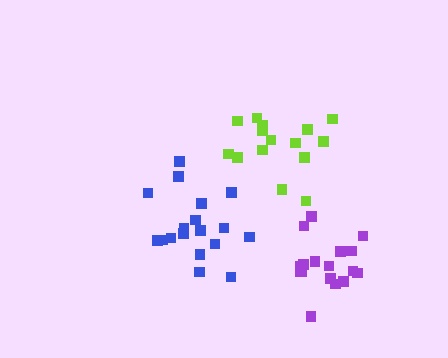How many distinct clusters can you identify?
There are 3 distinct clusters.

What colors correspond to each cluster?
The clusters are colored: blue, purple, lime.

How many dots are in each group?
Group 1: 18 dots, Group 2: 17 dots, Group 3: 15 dots (50 total).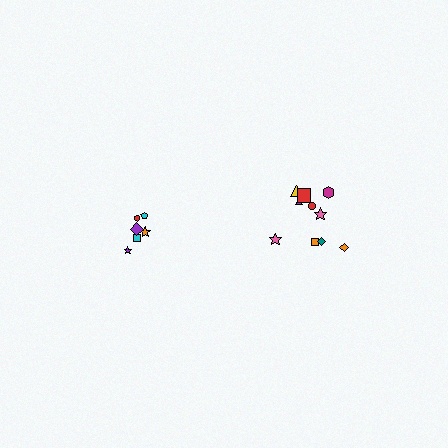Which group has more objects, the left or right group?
The right group.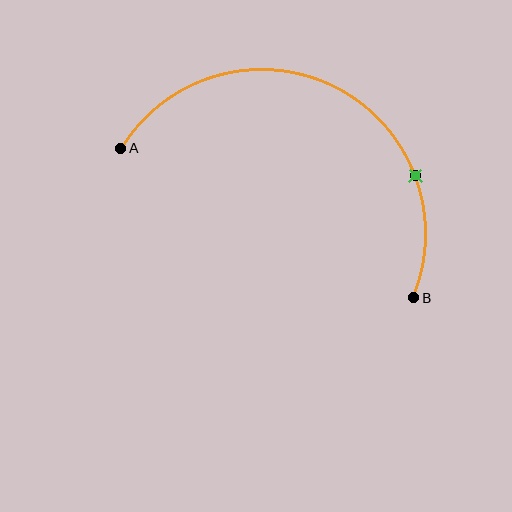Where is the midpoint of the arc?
The arc midpoint is the point on the curve farthest from the straight line joining A and B. It sits above that line.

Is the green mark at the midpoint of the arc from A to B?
No. The green mark lies on the arc but is closer to endpoint B. The arc midpoint would be at the point on the curve equidistant along the arc from both A and B.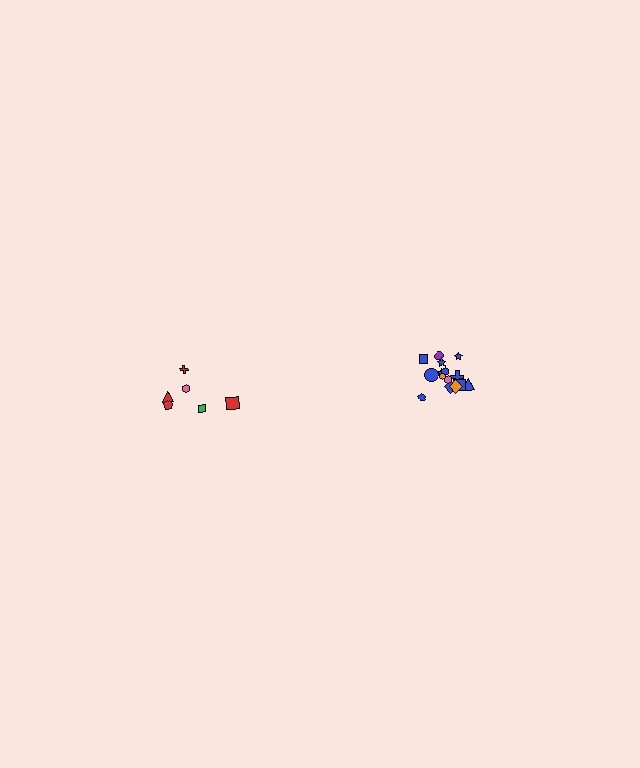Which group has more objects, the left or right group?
The right group.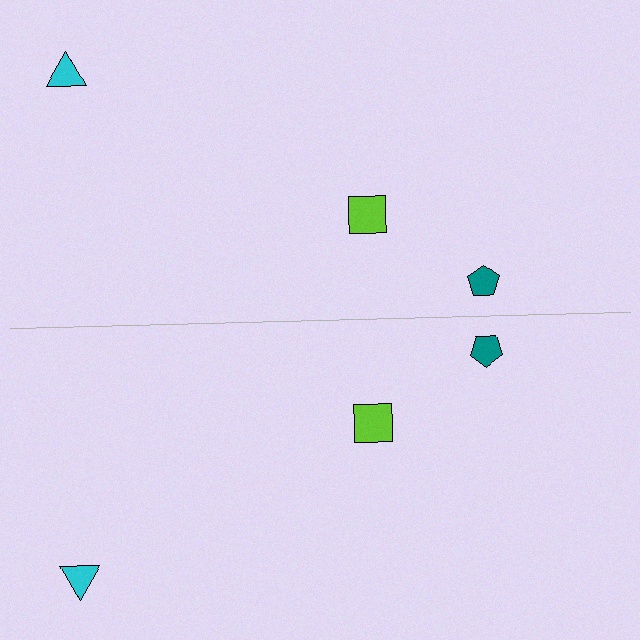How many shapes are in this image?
There are 6 shapes in this image.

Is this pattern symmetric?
Yes, this pattern has bilateral (reflection) symmetry.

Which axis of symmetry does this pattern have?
The pattern has a horizontal axis of symmetry running through the center of the image.